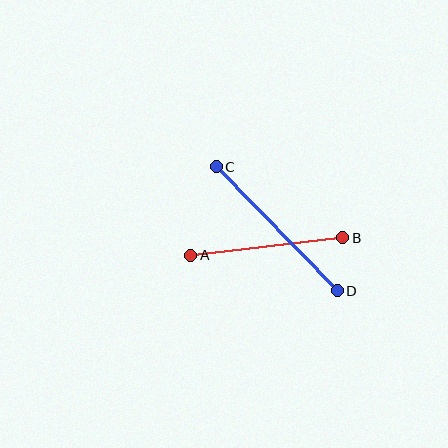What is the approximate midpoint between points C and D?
The midpoint is at approximately (277, 229) pixels.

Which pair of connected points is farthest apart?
Points C and D are farthest apart.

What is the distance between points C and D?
The distance is approximately 173 pixels.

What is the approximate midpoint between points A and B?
The midpoint is at approximately (267, 247) pixels.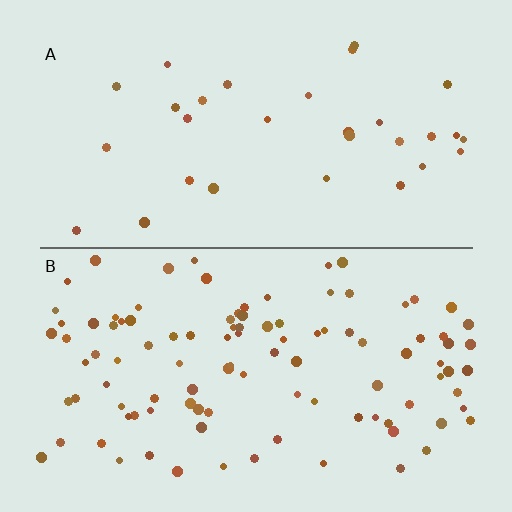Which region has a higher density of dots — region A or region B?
B (the bottom).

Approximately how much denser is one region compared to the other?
Approximately 3.3× — region B over region A.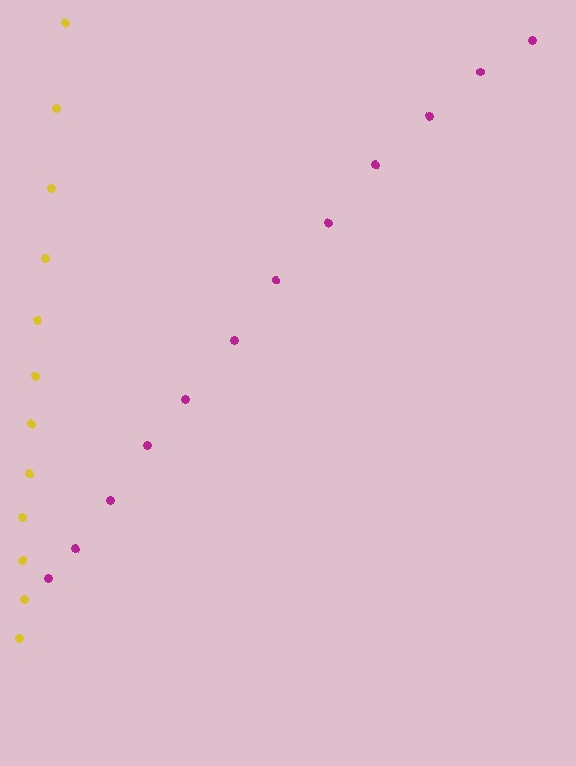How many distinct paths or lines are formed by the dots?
There are 2 distinct paths.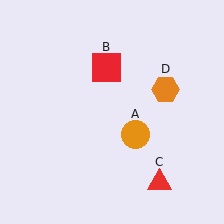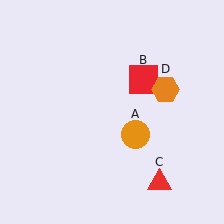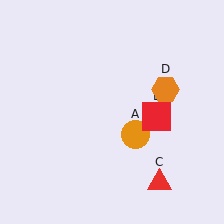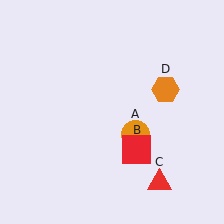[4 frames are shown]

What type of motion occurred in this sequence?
The red square (object B) rotated clockwise around the center of the scene.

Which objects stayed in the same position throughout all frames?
Orange circle (object A) and red triangle (object C) and orange hexagon (object D) remained stationary.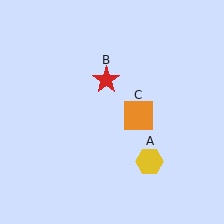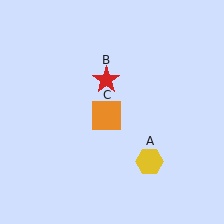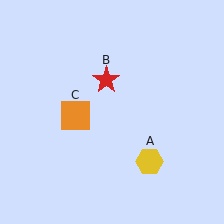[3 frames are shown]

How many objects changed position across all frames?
1 object changed position: orange square (object C).